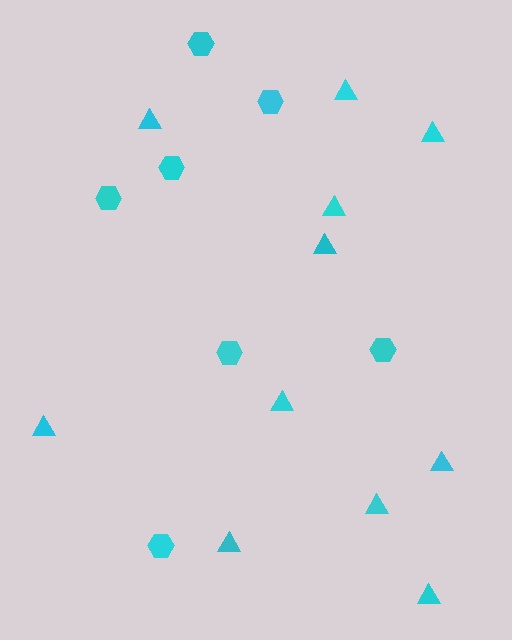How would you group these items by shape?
There are 2 groups: one group of hexagons (7) and one group of triangles (11).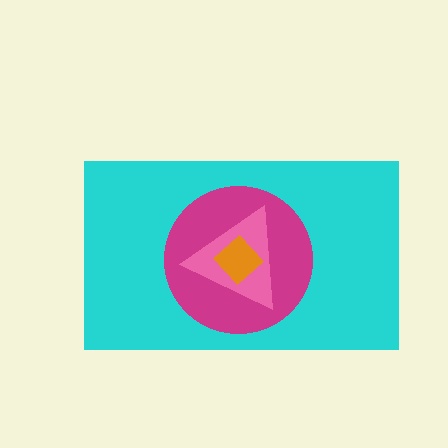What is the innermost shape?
The orange diamond.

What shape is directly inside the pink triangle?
The orange diamond.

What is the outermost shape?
The cyan rectangle.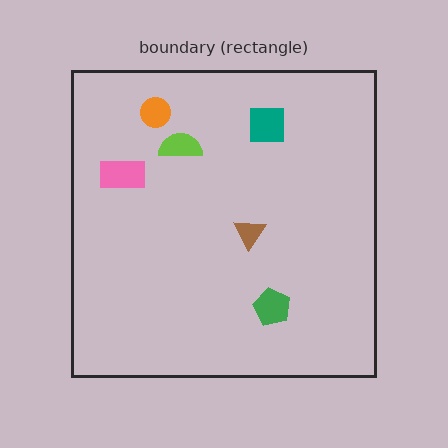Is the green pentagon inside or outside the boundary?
Inside.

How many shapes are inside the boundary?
6 inside, 0 outside.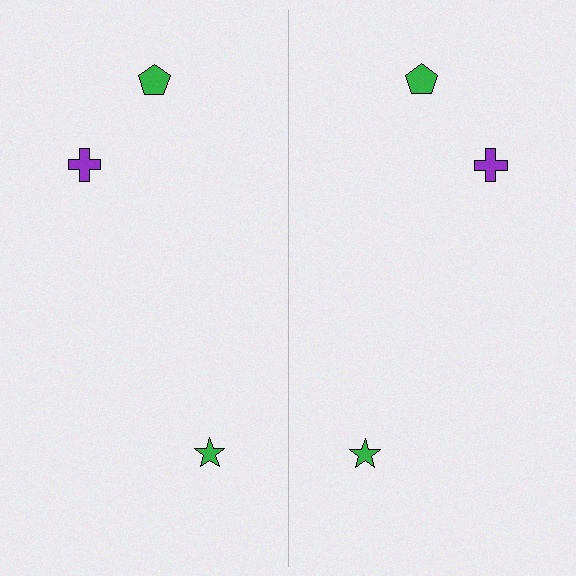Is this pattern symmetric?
Yes, this pattern has bilateral (reflection) symmetry.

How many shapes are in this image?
There are 6 shapes in this image.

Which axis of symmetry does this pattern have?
The pattern has a vertical axis of symmetry running through the center of the image.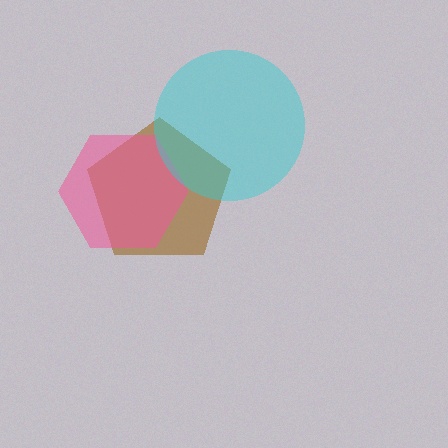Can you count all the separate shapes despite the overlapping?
Yes, there are 3 separate shapes.